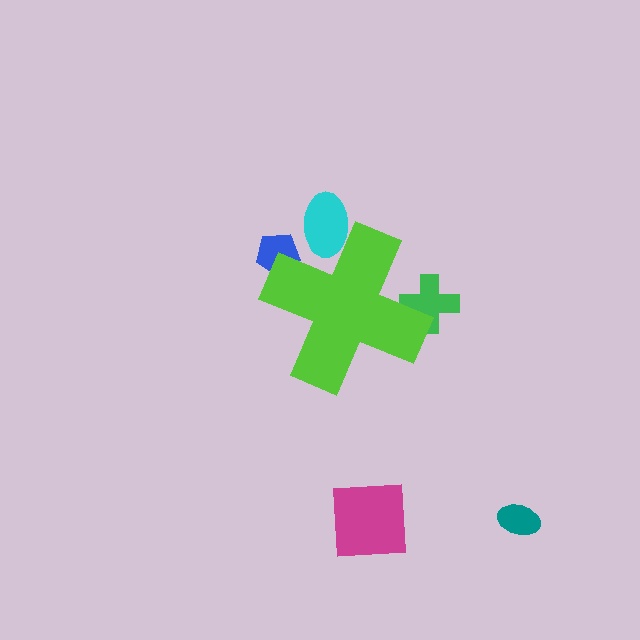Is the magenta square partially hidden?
No, the magenta square is fully visible.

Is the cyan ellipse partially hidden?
Yes, the cyan ellipse is partially hidden behind the lime cross.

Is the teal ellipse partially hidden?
No, the teal ellipse is fully visible.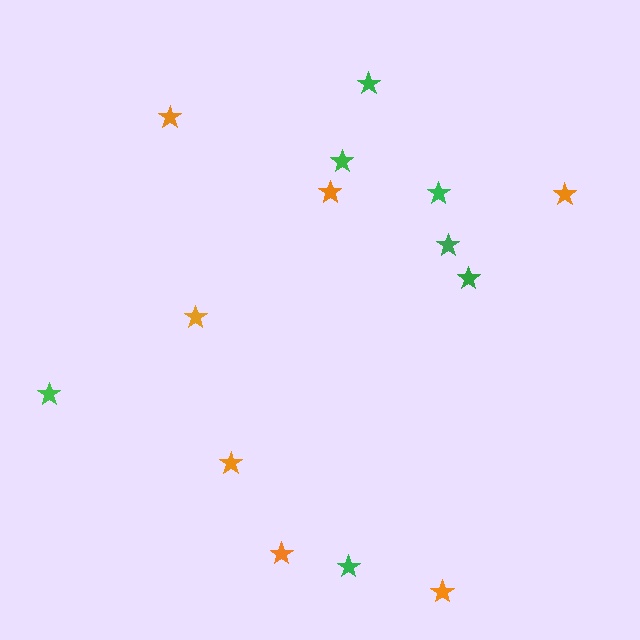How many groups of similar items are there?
There are 2 groups: one group of green stars (7) and one group of orange stars (7).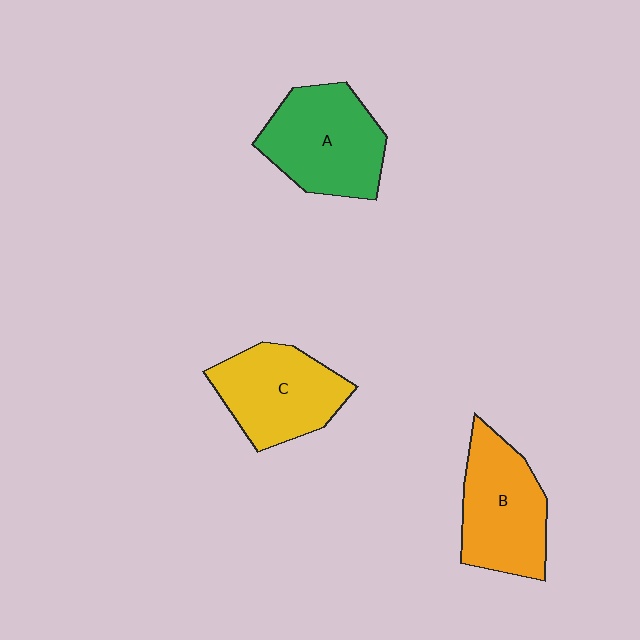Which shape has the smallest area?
Shape C (yellow).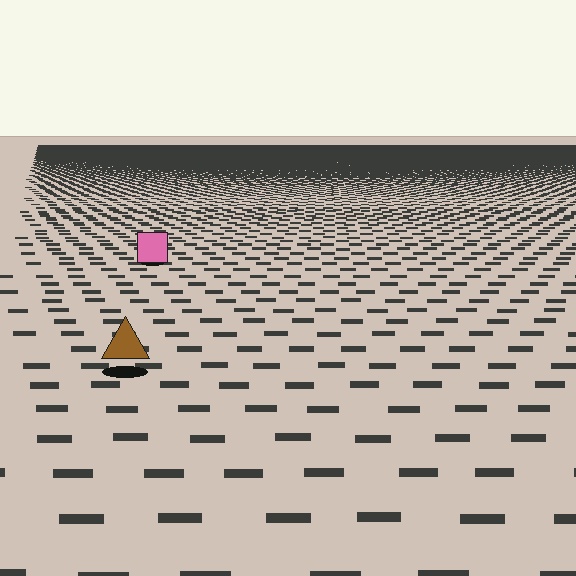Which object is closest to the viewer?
The brown triangle is closest. The texture marks near it are larger and more spread out.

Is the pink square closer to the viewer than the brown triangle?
No. The brown triangle is closer — you can tell from the texture gradient: the ground texture is coarser near it.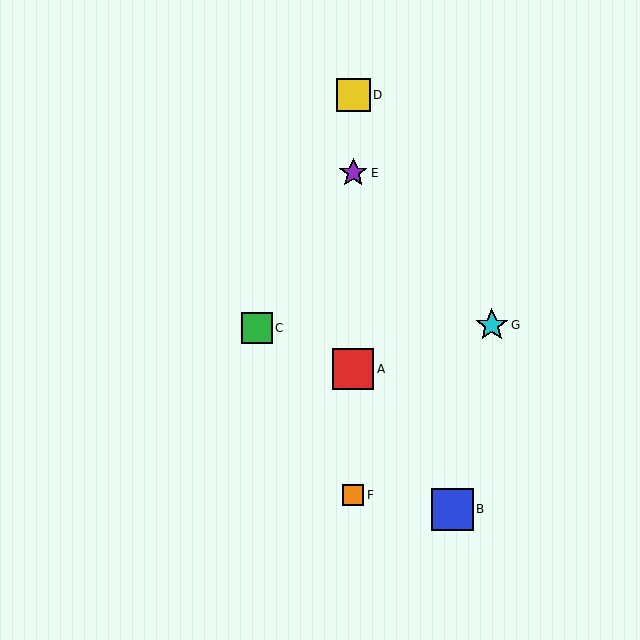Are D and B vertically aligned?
No, D is at x≈353 and B is at x≈452.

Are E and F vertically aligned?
Yes, both are at x≈353.